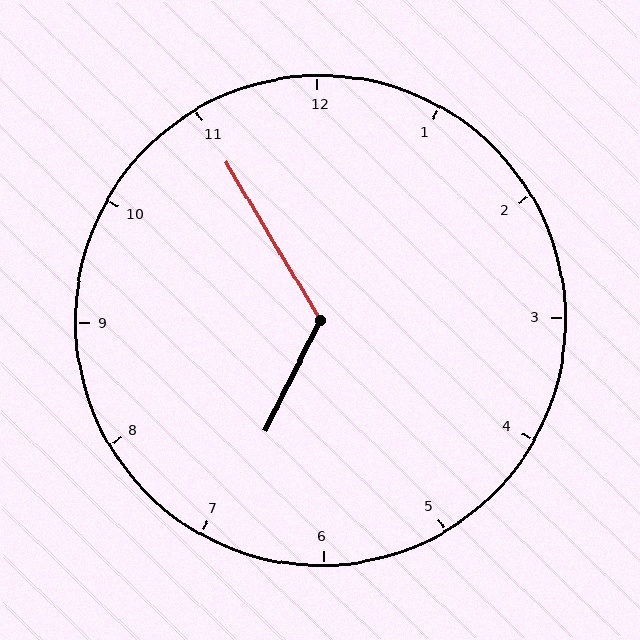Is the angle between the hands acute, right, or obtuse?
It is obtuse.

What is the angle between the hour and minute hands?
Approximately 122 degrees.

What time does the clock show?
6:55.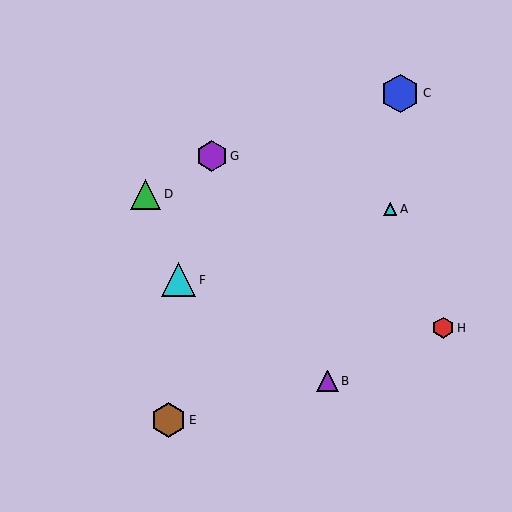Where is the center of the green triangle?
The center of the green triangle is at (146, 194).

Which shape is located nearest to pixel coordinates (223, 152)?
The purple hexagon (labeled G) at (212, 156) is nearest to that location.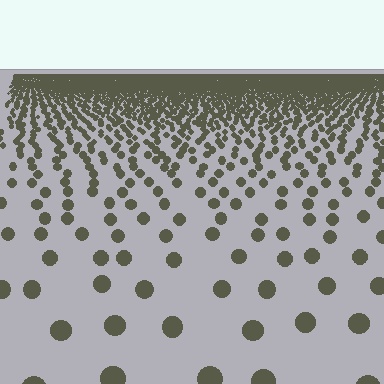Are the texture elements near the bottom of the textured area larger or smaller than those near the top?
Larger. Near the bottom, elements are closer to the viewer and appear at a bigger on-screen size.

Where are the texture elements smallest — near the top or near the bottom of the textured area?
Near the top.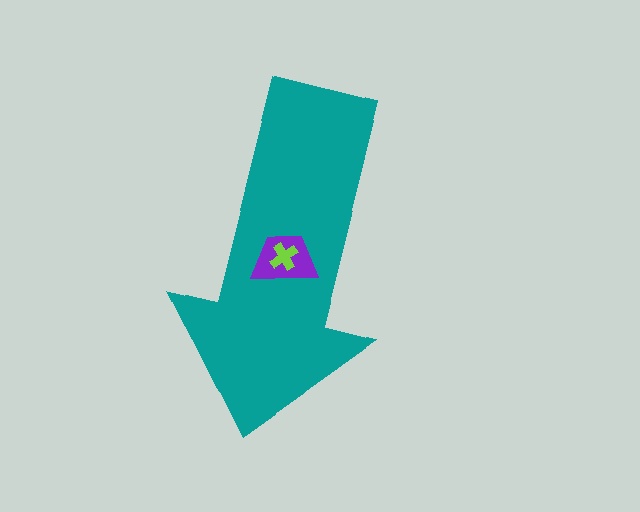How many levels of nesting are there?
3.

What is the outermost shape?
The teal arrow.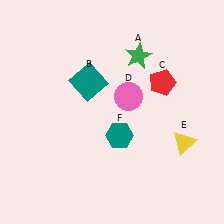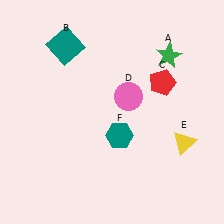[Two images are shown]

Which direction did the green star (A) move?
The green star (A) moved right.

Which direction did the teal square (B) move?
The teal square (B) moved up.